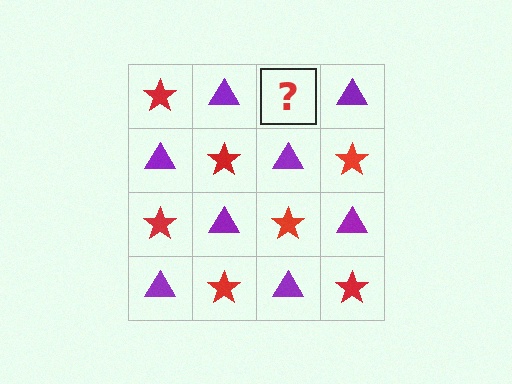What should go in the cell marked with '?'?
The missing cell should contain a red star.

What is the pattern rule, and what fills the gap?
The rule is that it alternates red star and purple triangle in a checkerboard pattern. The gap should be filled with a red star.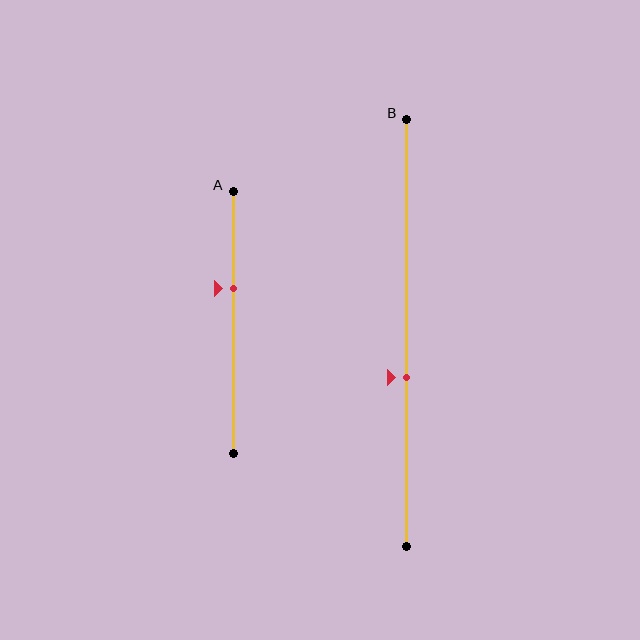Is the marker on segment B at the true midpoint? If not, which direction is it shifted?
No, the marker on segment B is shifted downward by about 10% of the segment length.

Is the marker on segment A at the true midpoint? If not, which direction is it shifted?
No, the marker on segment A is shifted upward by about 13% of the segment length.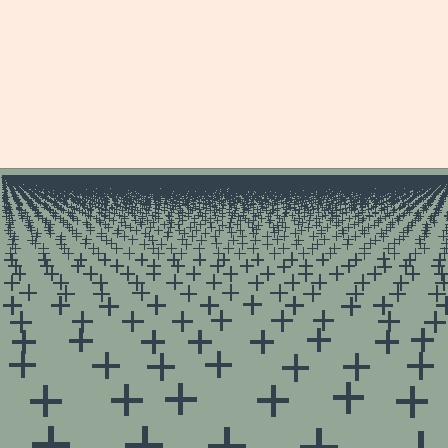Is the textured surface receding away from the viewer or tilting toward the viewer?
The surface is receding away from the viewer. Texture elements get smaller and denser toward the top.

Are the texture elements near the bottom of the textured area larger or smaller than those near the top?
Larger. Near the bottom, elements are closer to the viewer and appear at a bigger on-screen size.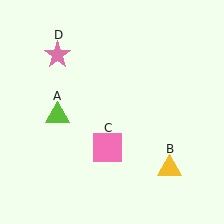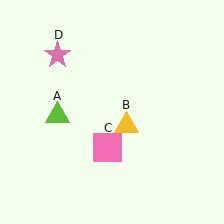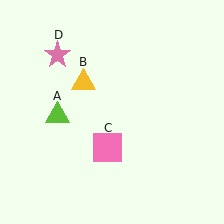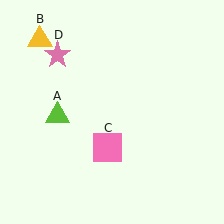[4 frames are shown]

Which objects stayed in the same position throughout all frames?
Lime triangle (object A) and pink square (object C) and pink star (object D) remained stationary.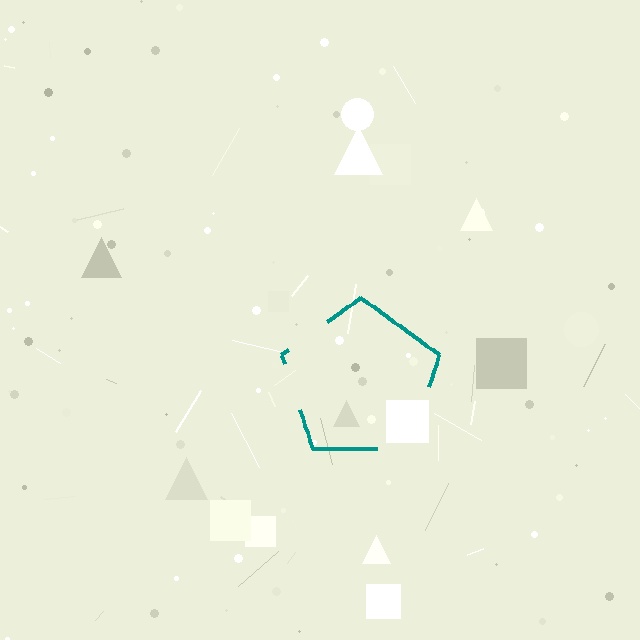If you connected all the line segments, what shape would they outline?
They would outline a pentagon.